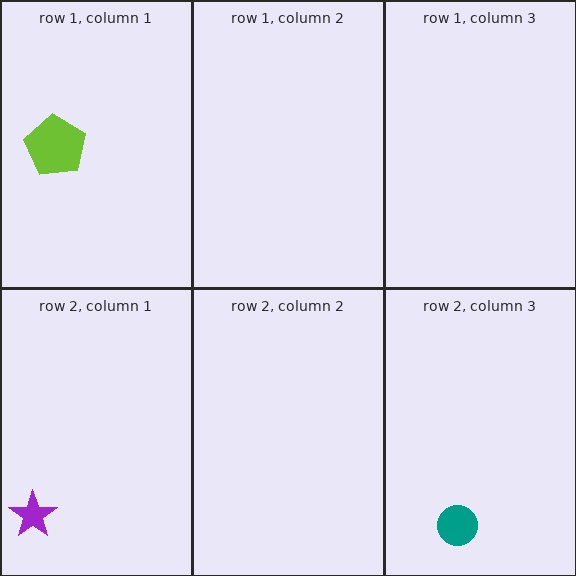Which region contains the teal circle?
The row 2, column 3 region.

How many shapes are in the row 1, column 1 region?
1.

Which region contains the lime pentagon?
The row 1, column 1 region.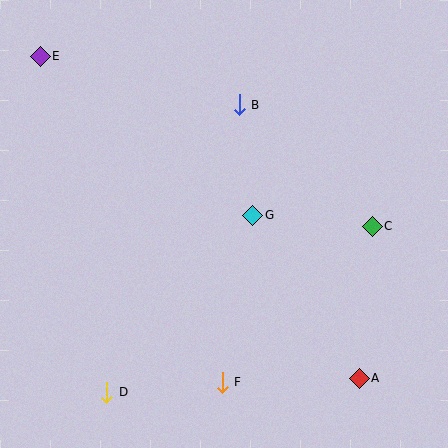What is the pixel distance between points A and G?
The distance between A and G is 195 pixels.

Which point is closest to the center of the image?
Point G at (253, 215) is closest to the center.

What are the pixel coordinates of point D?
Point D is at (107, 392).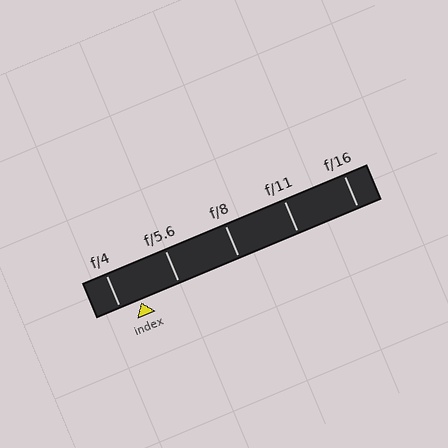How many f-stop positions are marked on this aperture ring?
There are 5 f-stop positions marked.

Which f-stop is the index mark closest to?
The index mark is closest to f/4.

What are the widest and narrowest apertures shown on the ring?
The widest aperture shown is f/4 and the narrowest is f/16.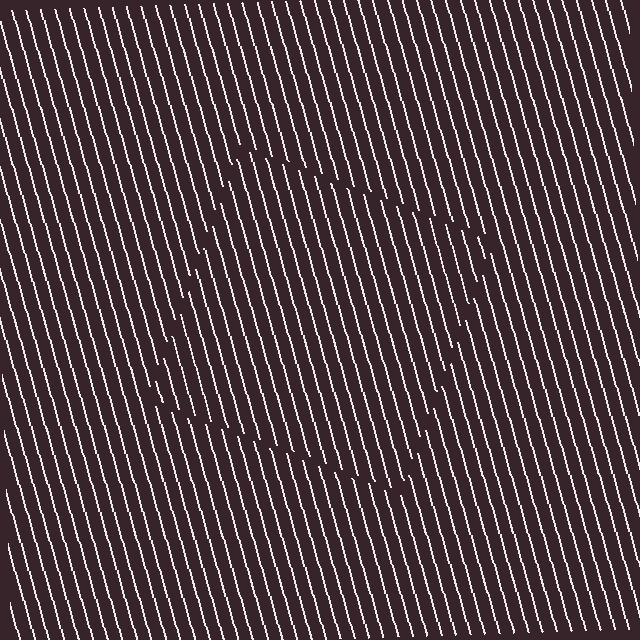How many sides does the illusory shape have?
4 sides — the line-ends trace a square.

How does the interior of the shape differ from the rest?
The interior of the shape contains the same grating, shifted by half a period — the contour is defined by the phase discontinuity where line-ends from the inner and outer gratings abut.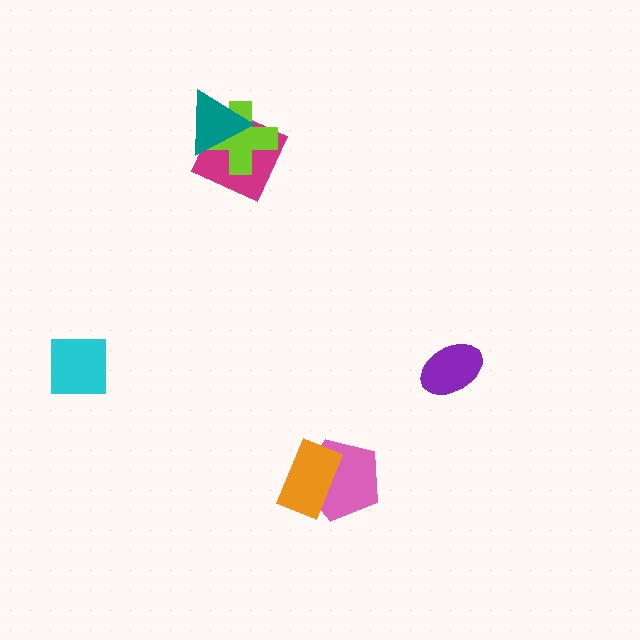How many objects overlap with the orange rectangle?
1 object overlaps with the orange rectangle.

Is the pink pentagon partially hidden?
Yes, it is partially covered by another shape.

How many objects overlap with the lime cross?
2 objects overlap with the lime cross.